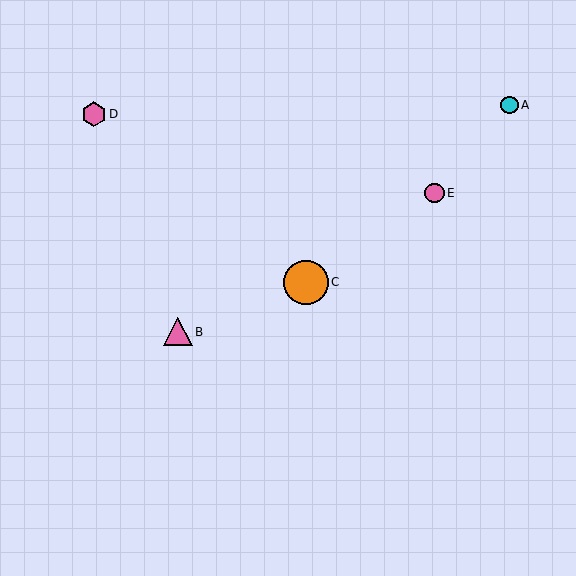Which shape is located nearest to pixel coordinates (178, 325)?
The pink triangle (labeled B) at (178, 332) is nearest to that location.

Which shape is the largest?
The orange circle (labeled C) is the largest.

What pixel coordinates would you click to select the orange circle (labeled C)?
Click at (306, 282) to select the orange circle C.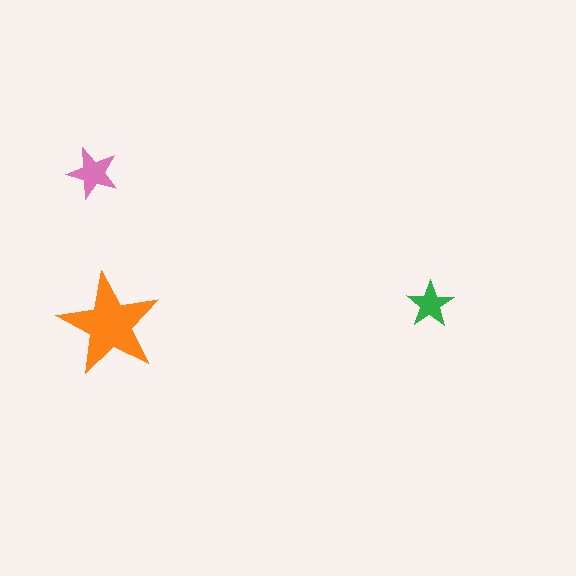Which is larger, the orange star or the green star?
The orange one.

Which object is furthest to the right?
The green star is rightmost.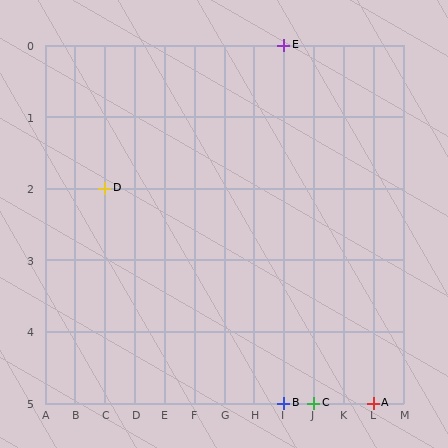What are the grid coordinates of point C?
Point C is at grid coordinates (J, 5).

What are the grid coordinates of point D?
Point D is at grid coordinates (C, 2).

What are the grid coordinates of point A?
Point A is at grid coordinates (L, 5).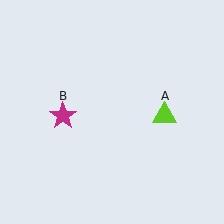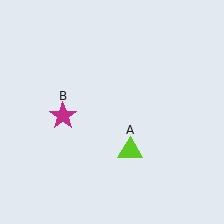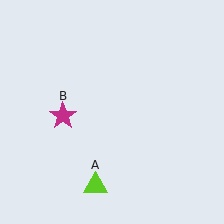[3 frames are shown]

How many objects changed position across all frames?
1 object changed position: lime triangle (object A).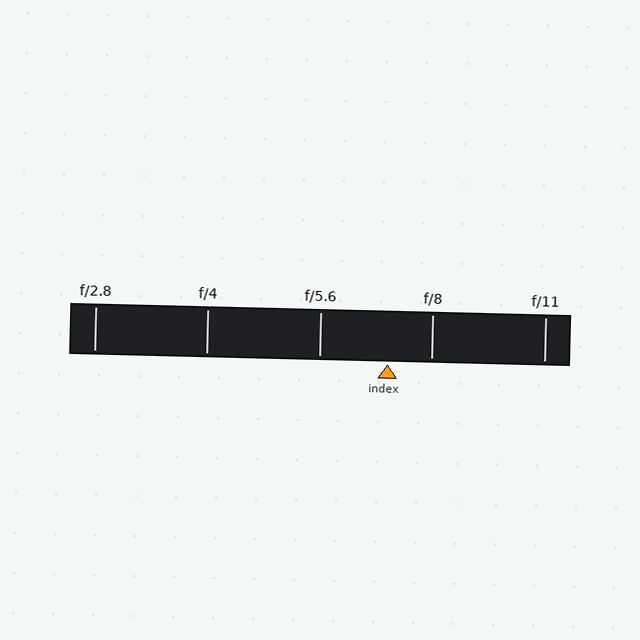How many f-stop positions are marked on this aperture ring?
There are 5 f-stop positions marked.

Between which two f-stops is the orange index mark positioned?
The index mark is between f/5.6 and f/8.